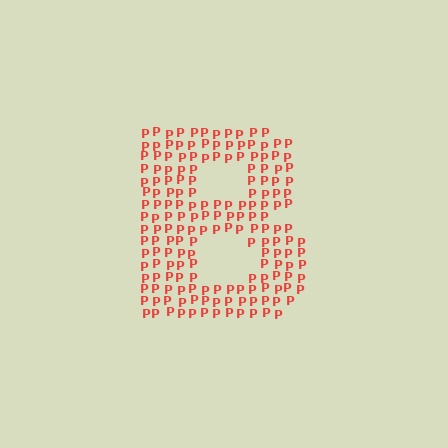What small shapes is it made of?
It is made of small letter P's.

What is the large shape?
The large shape is the letter B.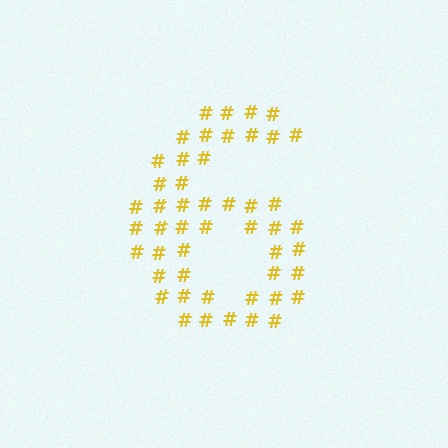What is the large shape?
The large shape is the digit 6.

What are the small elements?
The small elements are hash symbols.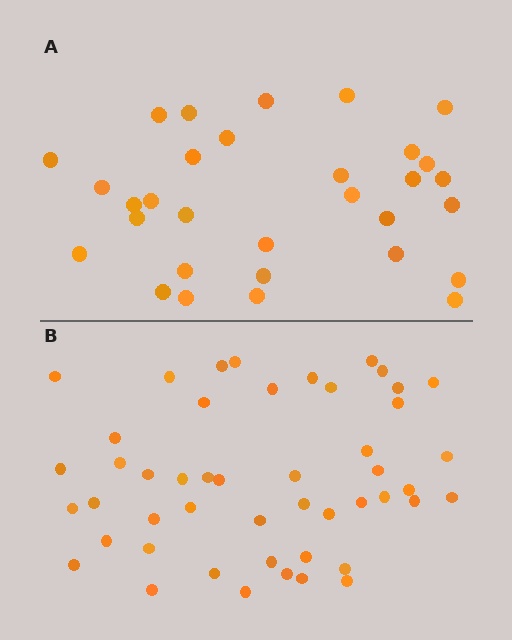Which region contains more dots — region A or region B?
Region B (the bottom region) has more dots.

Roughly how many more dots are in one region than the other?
Region B has approximately 15 more dots than region A.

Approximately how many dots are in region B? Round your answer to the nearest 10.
About 50 dots. (The exact count is 48, which rounds to 50.)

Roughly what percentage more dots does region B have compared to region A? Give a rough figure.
About 55% more.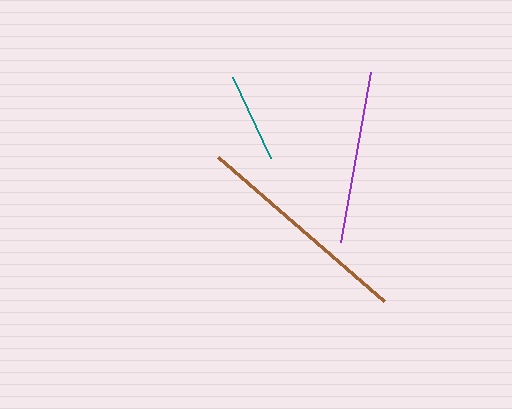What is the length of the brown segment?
The brown segment is approximately 219 pixels long.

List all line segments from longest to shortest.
From longest to shortest: brown, purple, teal.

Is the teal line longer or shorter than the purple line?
The purple line is longer than the teal line.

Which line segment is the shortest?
The teal line is the shortest at approximately 89 pixels.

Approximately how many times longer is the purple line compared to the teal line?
The purple line is approximately 1.9 times the length of the teal line.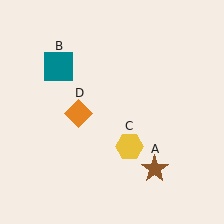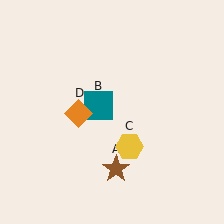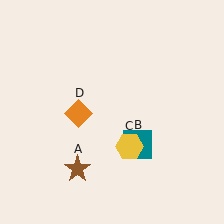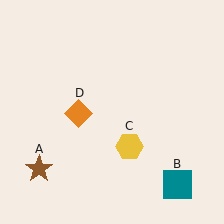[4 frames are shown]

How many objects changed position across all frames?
2 objects changed position: brown star (object A), teal square (object B).